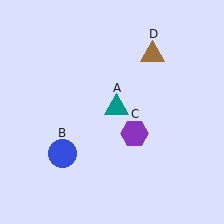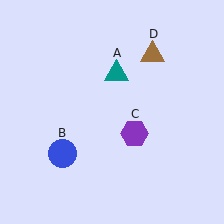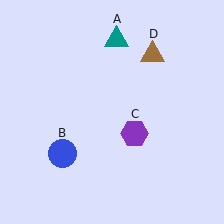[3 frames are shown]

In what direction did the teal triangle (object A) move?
The teal triangle (object A) moved up.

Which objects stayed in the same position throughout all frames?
Blue circle (object B) and purple hexagon (object C) and brown triangle (object D) remained stationary.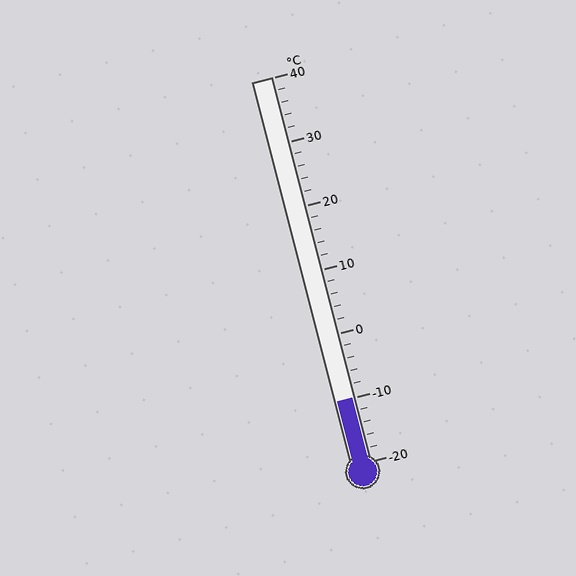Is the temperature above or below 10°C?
The temperature is below 10°C.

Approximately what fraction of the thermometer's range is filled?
The thermometer is filled to approximately 15% of its range.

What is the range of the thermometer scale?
The thermometer scale ranges from -20°C to 40°C.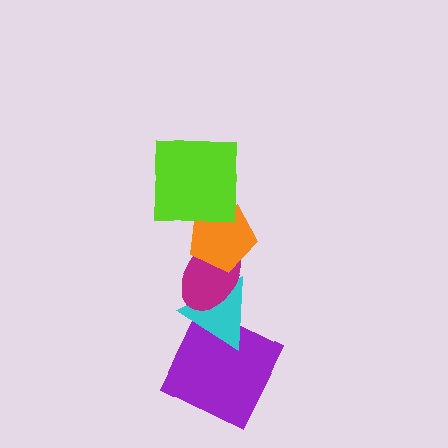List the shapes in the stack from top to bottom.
From top to bottom: the lime square, the orange pentagon, the magenta ellipse, the cyan triangle, the purple square.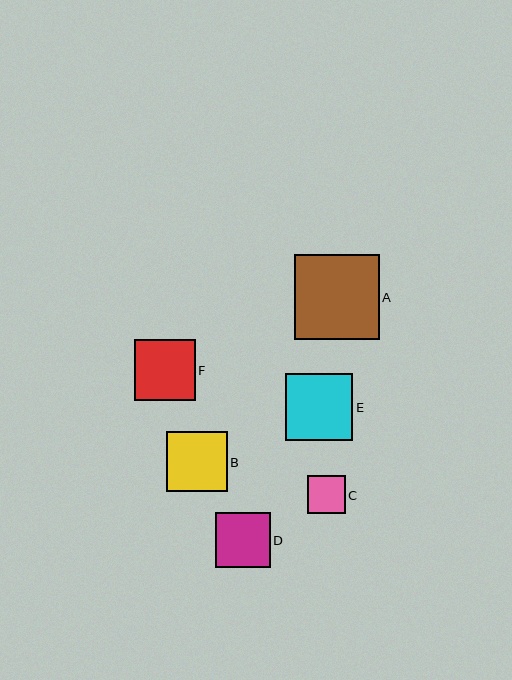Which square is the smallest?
Square C is the smallest with a size of approximately 38 pixels.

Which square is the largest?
Square A is the largest with a size of approximately 85 pixels.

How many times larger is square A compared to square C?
Square A is approximately 2.3 times the size of square C.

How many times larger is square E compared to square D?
Square E is approximately 1.2 times the size of square D.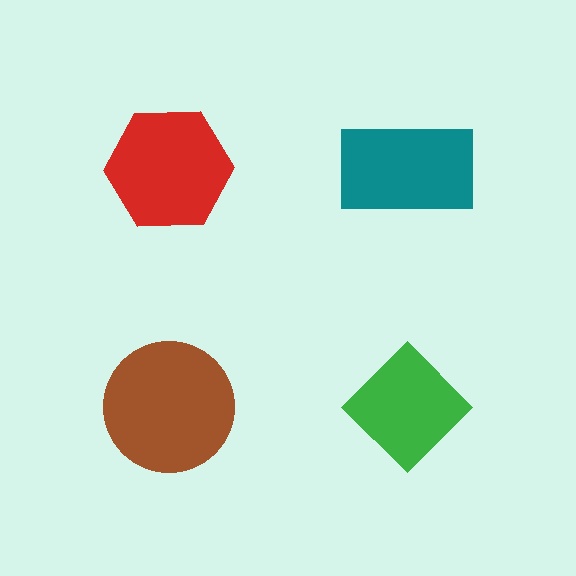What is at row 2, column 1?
A brown circle.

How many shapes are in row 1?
2 shapes.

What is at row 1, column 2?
A teal rectangle.